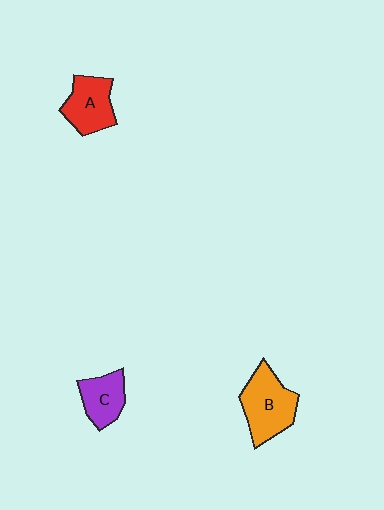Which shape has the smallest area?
Shape C (purple).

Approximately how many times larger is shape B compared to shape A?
Approximately 1.3 times.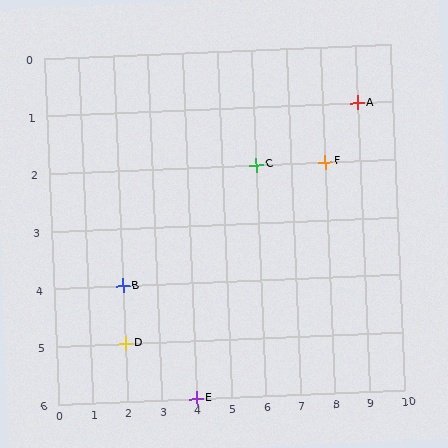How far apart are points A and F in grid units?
Points A and F are 1 column and 1 row apart (about 1.4 grid units diagonally).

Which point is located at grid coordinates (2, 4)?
Point B is at (2, 4).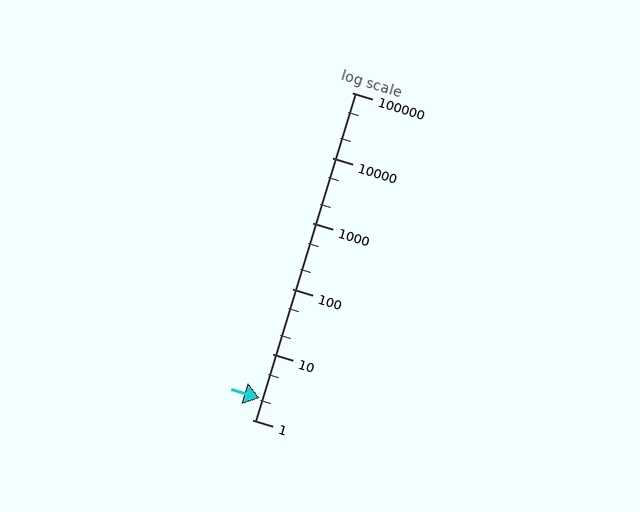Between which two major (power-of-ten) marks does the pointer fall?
The pointer is between 1 and 10.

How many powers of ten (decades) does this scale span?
The scale spans 5 decades, from 1 to 100000.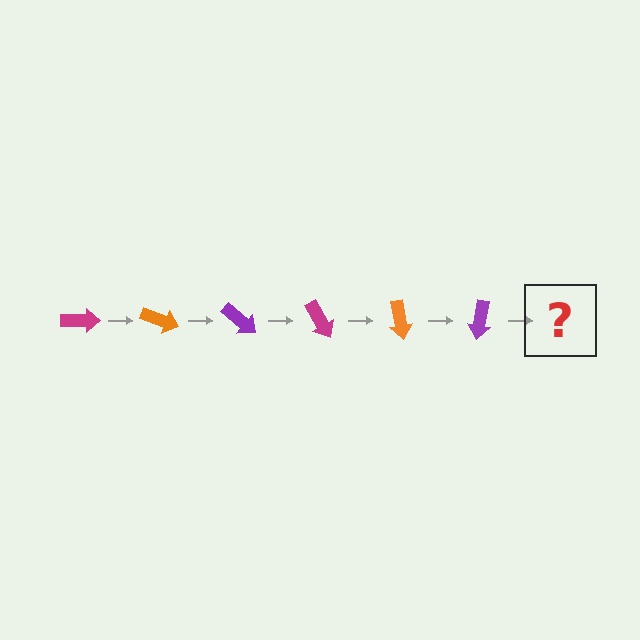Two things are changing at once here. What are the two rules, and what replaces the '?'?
The two rules are that it rotates 20 degrees each step and the color cycles through magenta, orange, and purple. The '?' should be a magenta arrow, rotated 120 degrees from the start.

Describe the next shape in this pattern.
It should be a magenta arrow, rotated 120 degrees from the start.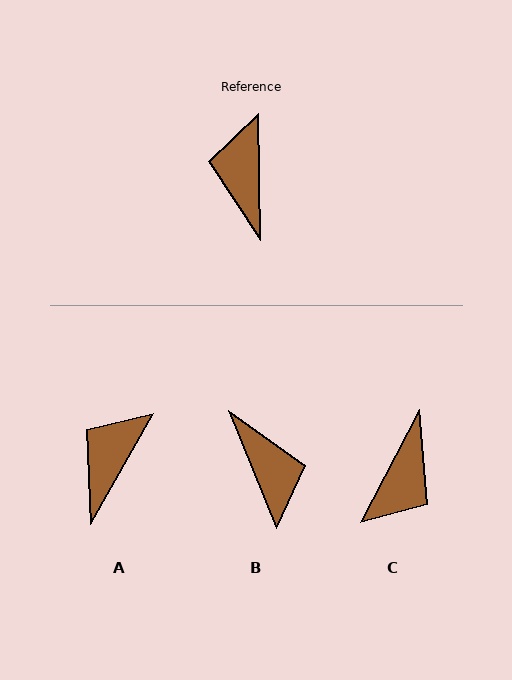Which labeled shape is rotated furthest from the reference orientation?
B, about 159 degrees away.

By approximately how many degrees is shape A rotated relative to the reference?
Approximately 30 degrees clockwise.